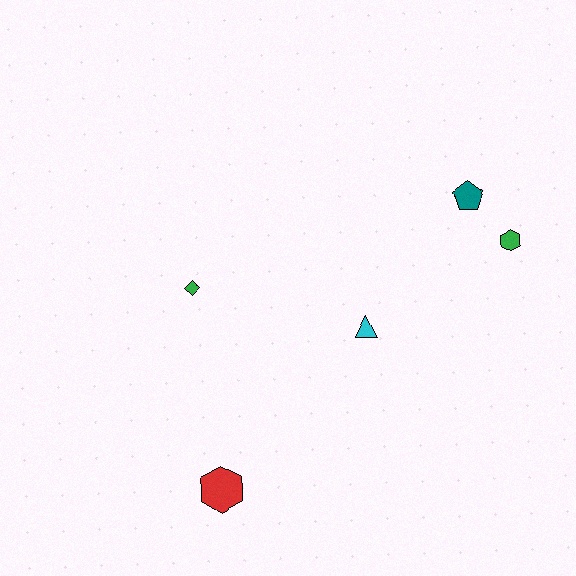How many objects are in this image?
There are 5 objects.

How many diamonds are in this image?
There is 1 diamond.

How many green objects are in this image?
There are 2 green objects.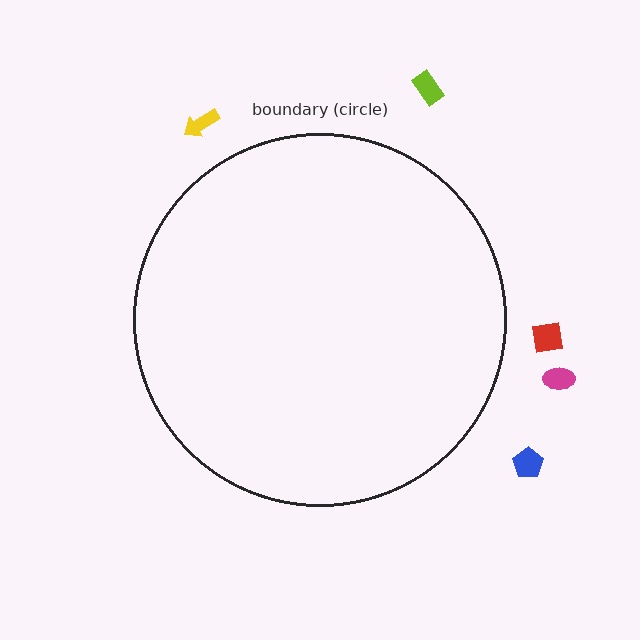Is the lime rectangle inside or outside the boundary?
Outside.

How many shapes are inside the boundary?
0 inside, 5 outside.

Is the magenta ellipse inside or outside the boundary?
Outside.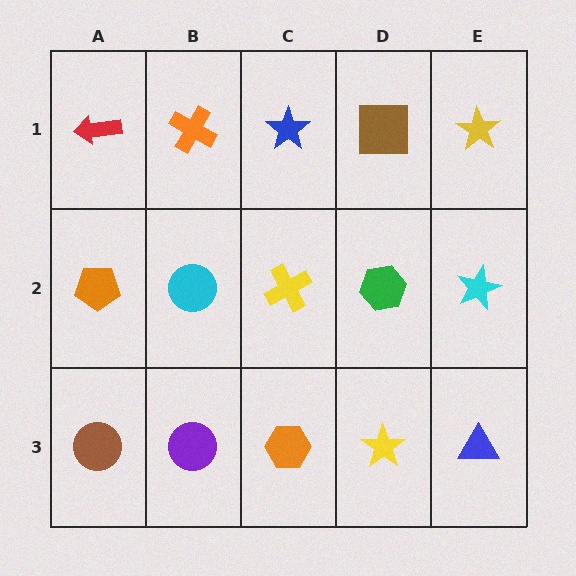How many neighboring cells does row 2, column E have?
3.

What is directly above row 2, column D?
A brown square.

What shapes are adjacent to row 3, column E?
A cyan star (row 2, column E), a yellow star (row 3, column D).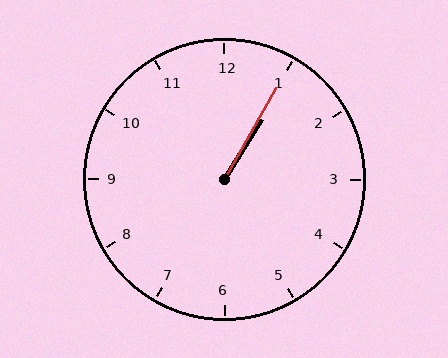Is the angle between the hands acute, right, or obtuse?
It is acute.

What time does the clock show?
1:05.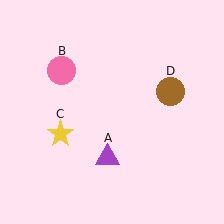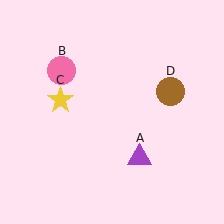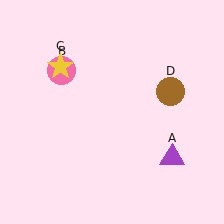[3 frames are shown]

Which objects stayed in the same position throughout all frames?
Pink circle (object B) and brown circle (object D) remained stationary.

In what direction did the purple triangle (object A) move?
The purple triangle (object A) moved right.